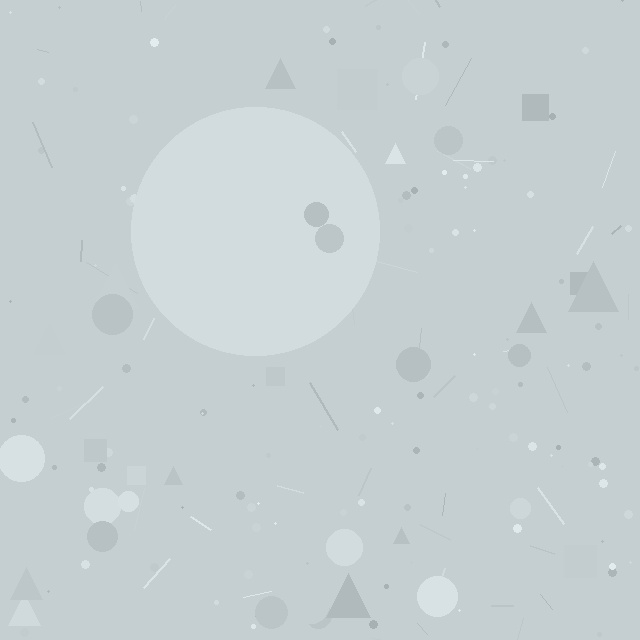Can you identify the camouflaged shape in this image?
The camouflaged shape is a circle.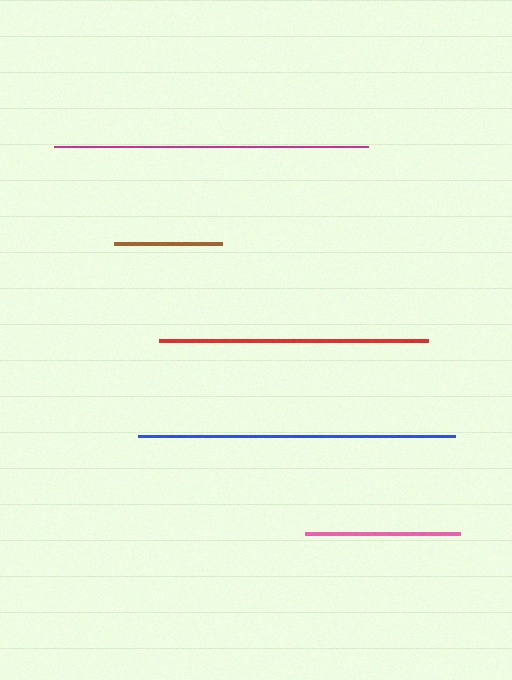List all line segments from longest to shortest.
From longest to shortest: blue, magenta, red, pink, brown.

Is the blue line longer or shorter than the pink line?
The blue line is longer than the pink line.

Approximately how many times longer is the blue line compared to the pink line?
The blue line is approximately 2.0 times the length of the pink line.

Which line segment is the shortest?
The brown line is the shortest at approximately 109 pixels.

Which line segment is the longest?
The blue line is the longest at approximately 316 pixels.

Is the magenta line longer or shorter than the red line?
The magenta line is longer than the red line.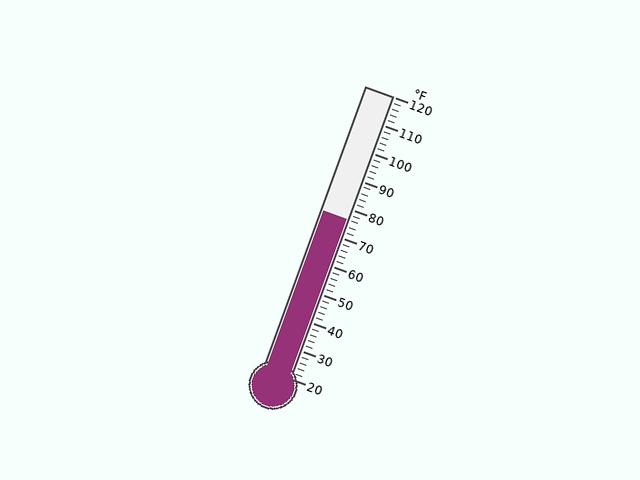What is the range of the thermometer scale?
The thermometer scale ranges from 20°F to 120°F.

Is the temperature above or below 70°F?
The temperature is above 70°F.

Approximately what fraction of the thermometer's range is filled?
The thermometer is filled to approximately 55% of its range.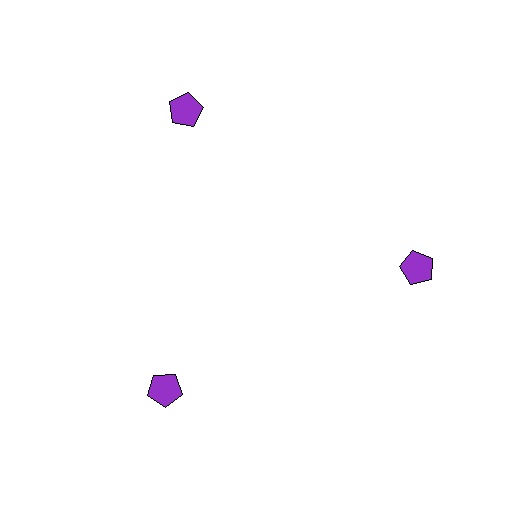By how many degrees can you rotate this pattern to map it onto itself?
The pattern maps onto itself every 120 degrees of rotation.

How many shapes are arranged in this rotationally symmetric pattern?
There are 3 shapes, arranged in 3 groups of 1.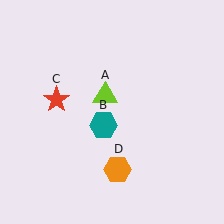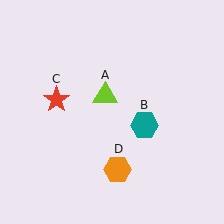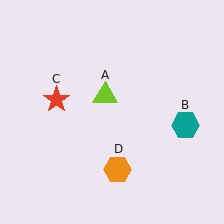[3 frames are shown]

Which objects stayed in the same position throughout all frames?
Lime triangle (object A) and red star (object C) and orange hexagon (object D) remained stationary.